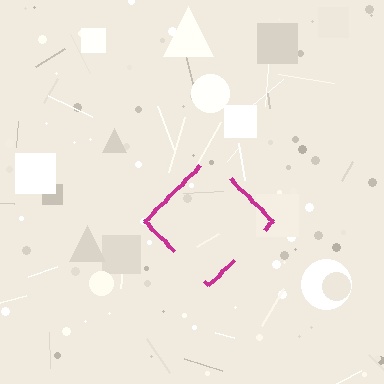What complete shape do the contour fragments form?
The contour fragments form a diamond.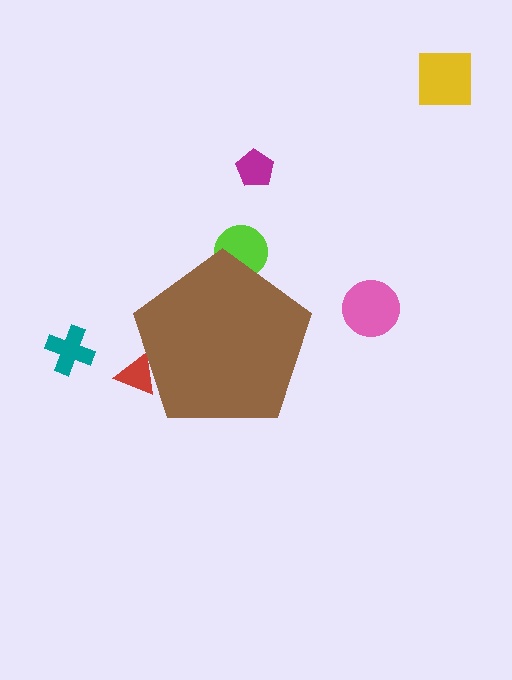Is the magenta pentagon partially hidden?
No, the magenta pentagon is fully visible.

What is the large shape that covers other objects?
A brown pentagon.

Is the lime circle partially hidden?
Yes, the lime circle is partially hidden behind the brown pentagon.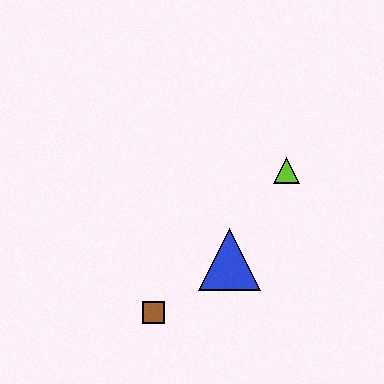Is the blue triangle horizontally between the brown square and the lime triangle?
Yes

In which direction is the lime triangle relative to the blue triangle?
The lime triangle is above the blue triangle.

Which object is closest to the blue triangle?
The brown square is closest to the blue triangle.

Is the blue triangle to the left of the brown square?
No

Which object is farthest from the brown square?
The lime triangle is farthest from the brown square.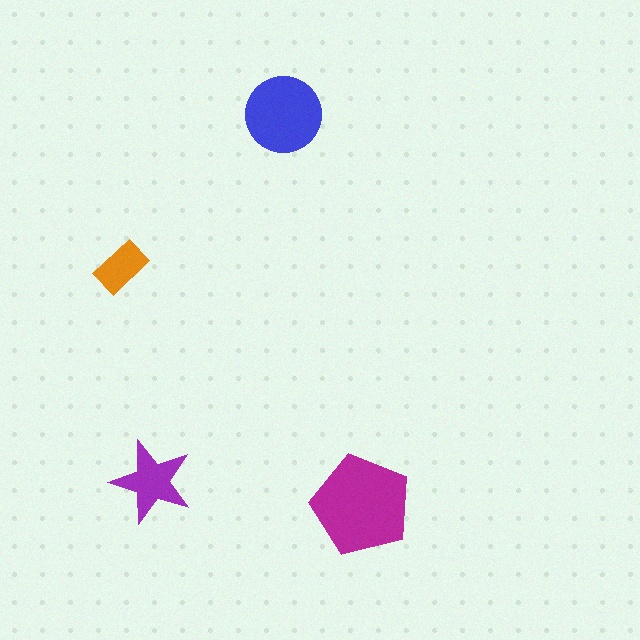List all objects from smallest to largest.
The orange rectangle, the purple star, the blue circle, the magenta pentagon.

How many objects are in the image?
There are 4 objects in the image.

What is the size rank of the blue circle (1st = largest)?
2nd.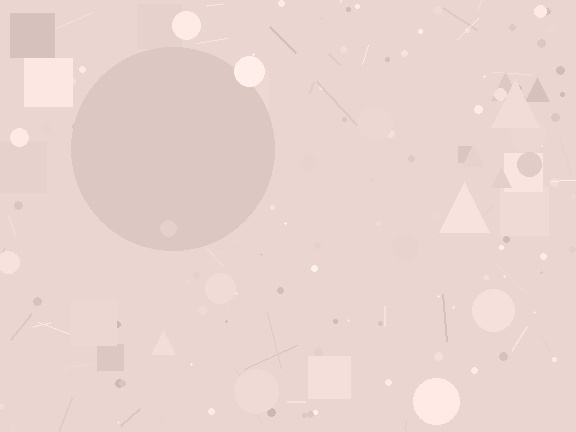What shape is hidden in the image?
A circle is hidden in the image.